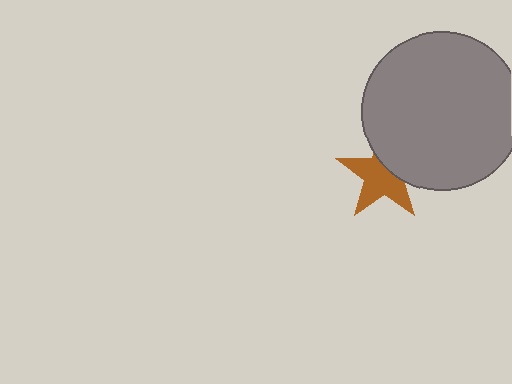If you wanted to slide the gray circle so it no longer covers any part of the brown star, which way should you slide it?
Slide it toward the upper-right — that is the most direct way to separate the two shapes.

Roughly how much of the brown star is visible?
About half of it is visible (roughly 63%).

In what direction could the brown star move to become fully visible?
The brown star could move toward the lower-left. That would shift it out from behind the gray circle entirely.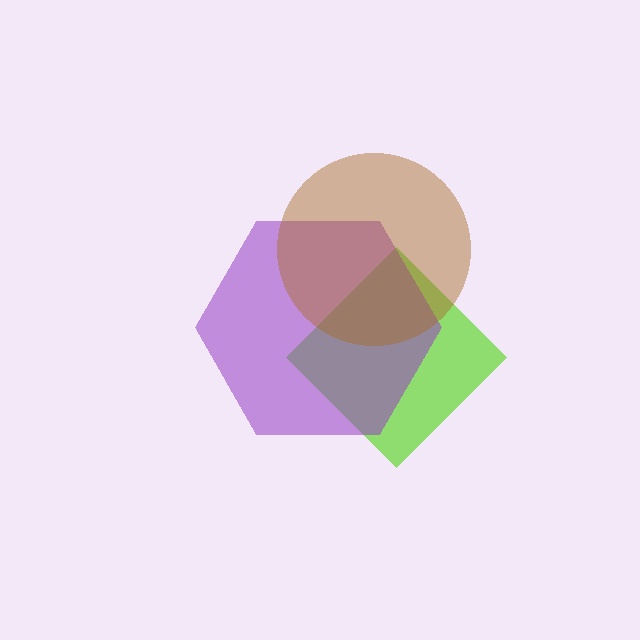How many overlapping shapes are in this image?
There are 3 overlapping shapes in the image.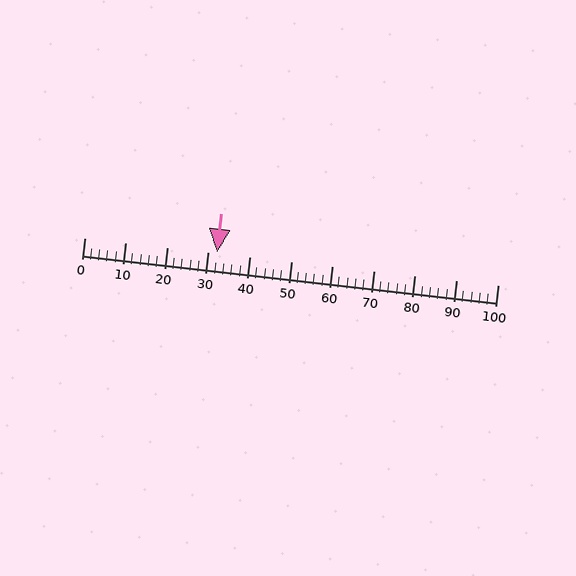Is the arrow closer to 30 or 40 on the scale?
The arrow is closer to 30.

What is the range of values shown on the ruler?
The ruler shows values from 0 to 100.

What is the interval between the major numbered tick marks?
The major tick marks are spaced 10 units apart.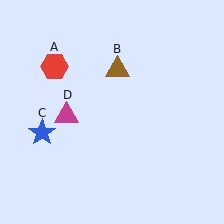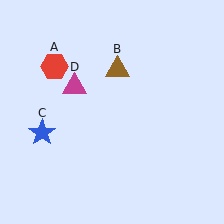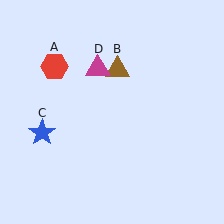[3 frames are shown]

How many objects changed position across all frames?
1 object changed position: magenta triangle (object D).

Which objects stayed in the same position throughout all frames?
Red hexagon (object A) and brown triangle (object B) and blue star (object C) remained stationary.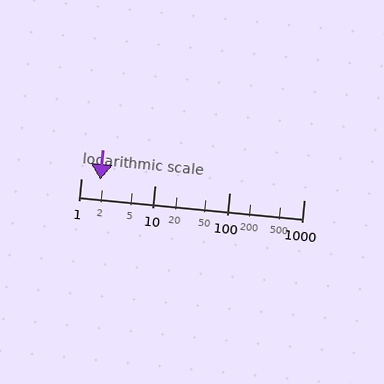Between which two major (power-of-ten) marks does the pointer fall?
The pointer is between 1 and 10.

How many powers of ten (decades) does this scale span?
The scale spans 3 decades, from 1 to 1000.